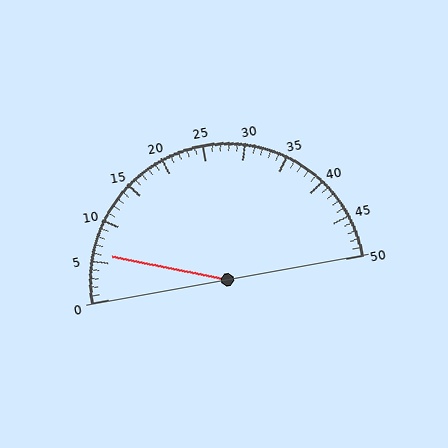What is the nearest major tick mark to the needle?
The nearest major tick mark is 5.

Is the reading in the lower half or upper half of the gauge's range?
The reading is in the lower half of the range (0 to 50).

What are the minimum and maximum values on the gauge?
The gauge ranges from 0 to 50.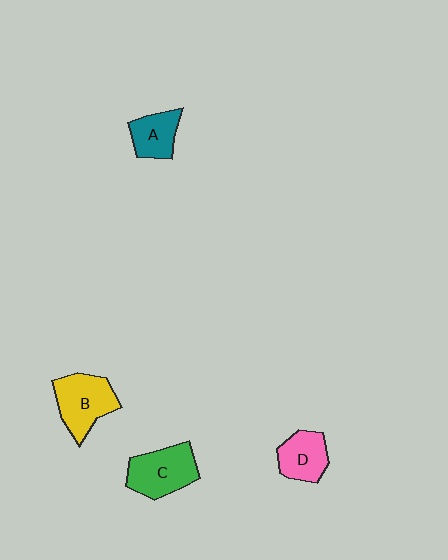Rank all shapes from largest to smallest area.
From largest to smallest: B (yellow), C (green), D (pink), A (teal).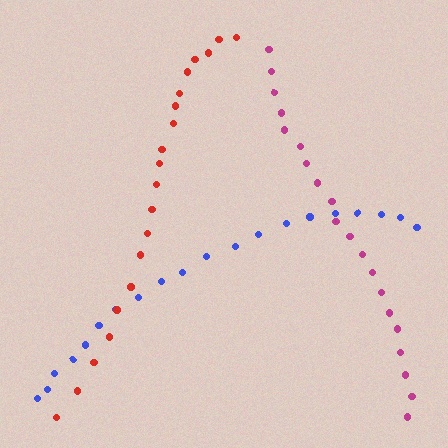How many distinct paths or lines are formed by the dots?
There are 3 distinct paths.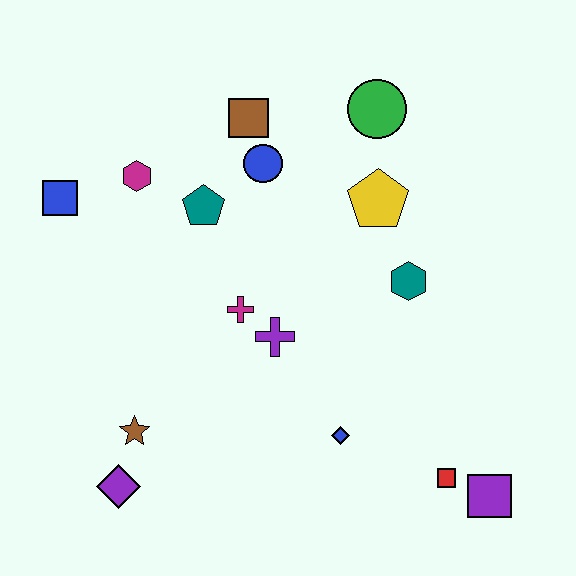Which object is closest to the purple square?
The red square is closest to the purple square.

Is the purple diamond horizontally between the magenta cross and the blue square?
Yes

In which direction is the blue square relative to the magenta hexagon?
The blue square is to the left of the magenta hexagon.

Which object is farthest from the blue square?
The purple square is farthest from the blue square.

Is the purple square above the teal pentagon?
No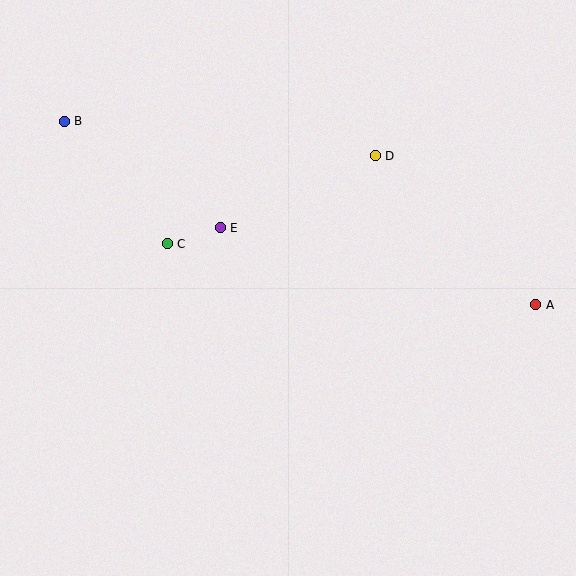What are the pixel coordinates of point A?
Point A is at (536, 305).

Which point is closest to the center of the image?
Point E at (220, 228) is closest to the center.